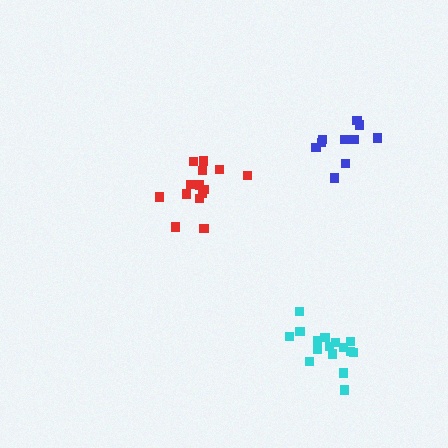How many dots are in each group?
Group 1: 16 dots, Group 2: 14 dots, Group 3: 11 dots (41 total).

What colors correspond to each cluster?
The clusters are colored: cyan, red, blue.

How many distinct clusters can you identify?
There are 3 distinct clusters.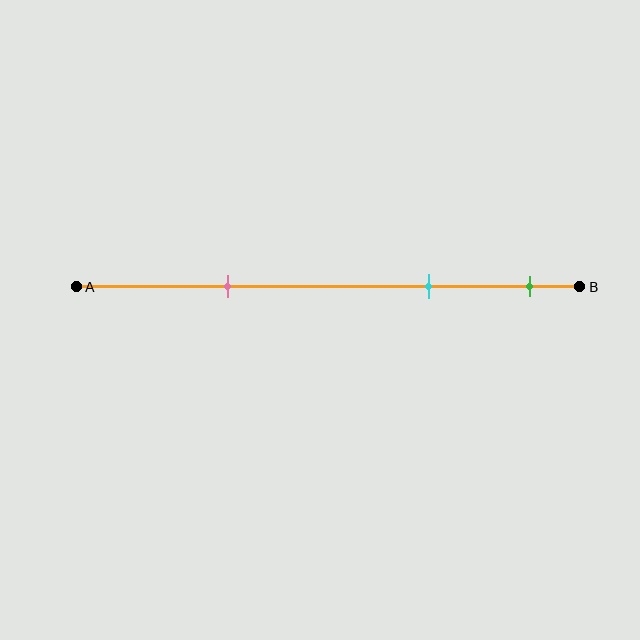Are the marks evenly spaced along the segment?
No, the marks are not evenly spaced.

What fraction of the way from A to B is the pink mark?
The pink mark is approximately 30% (0.3) of the way from A to B.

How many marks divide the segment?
There are 3 marks dividing the segment.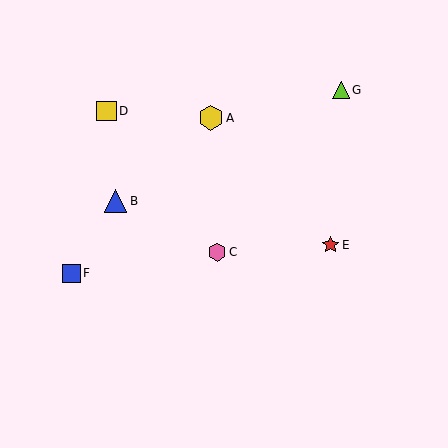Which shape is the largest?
The yellow hexagon (labeled A) is the largest.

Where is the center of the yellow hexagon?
The center of the yellow hexagon is at (211, 118).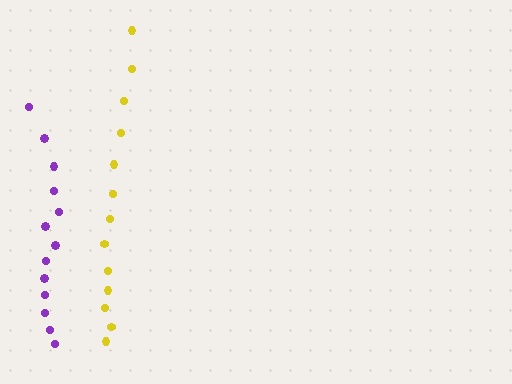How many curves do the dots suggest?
There are 2 distinct paths.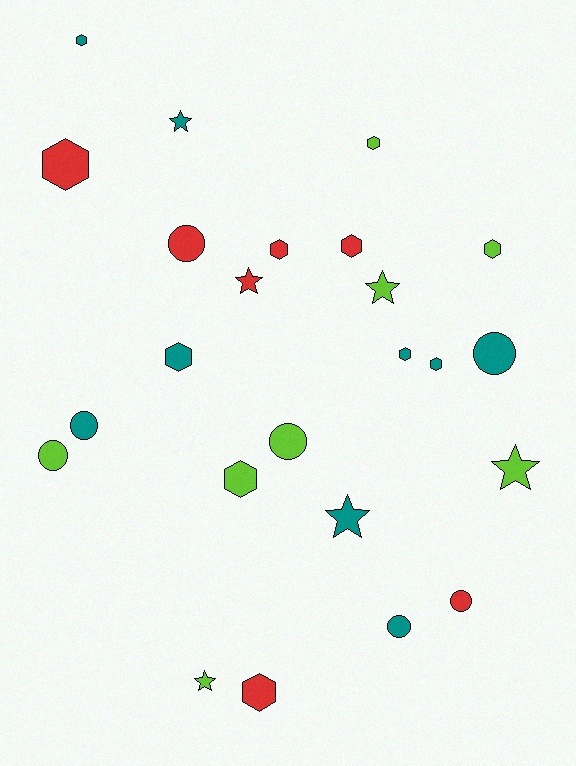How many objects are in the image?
There are 24 objects.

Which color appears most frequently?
Teal, with 9 objects.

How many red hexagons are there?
There are 4 red hexagons.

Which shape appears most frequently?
Hexagon, with 11 objects.